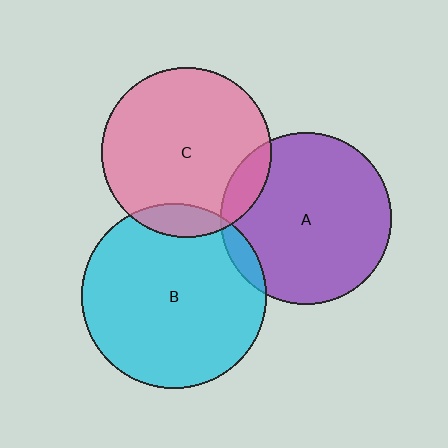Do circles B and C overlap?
Yes.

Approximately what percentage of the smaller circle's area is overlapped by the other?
Approximately 10%.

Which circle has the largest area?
Circle B (cyan).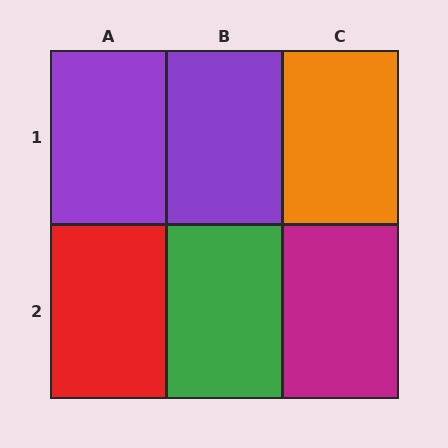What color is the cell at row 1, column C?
Orange.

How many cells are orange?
1 cell is orange.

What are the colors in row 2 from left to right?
Red, green, magenta.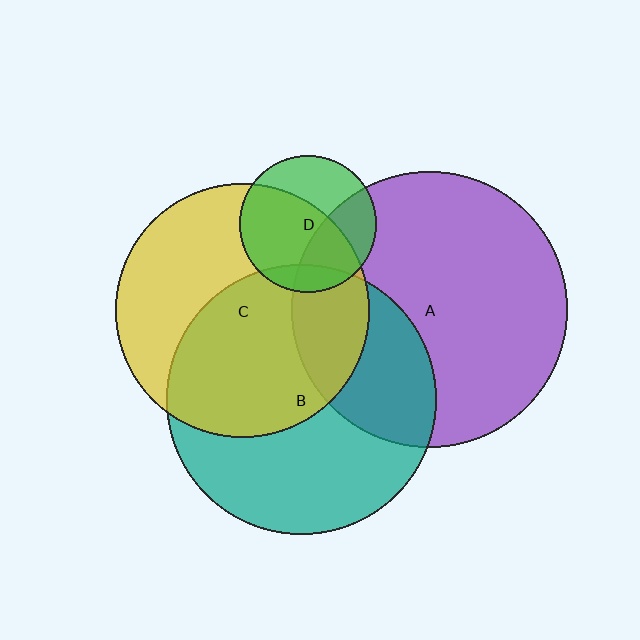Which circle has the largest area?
Circle A (purple).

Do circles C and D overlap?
Yes.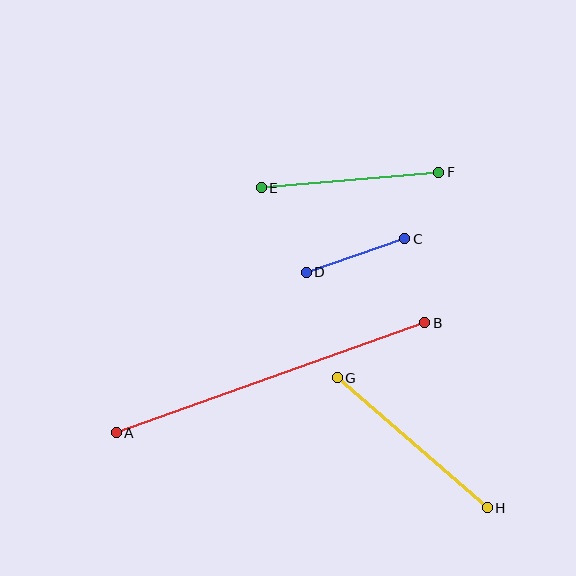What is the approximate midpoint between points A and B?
The midpoint is at approximately (271, 378) pixels.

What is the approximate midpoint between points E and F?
The midpoint is at approximately (350, 180) pixels.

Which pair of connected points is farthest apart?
Points A and B are farthest apart.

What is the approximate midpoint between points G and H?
The midpoint is at approximately (412, 443) pixels.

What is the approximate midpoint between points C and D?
The midpoint is at approximately (355, 255) pixels.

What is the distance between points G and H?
The distance is approximately 198 pixels.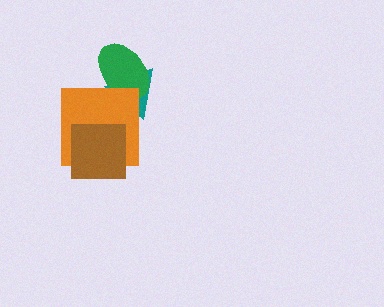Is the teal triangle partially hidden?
Yes, it is partially covered by another shape.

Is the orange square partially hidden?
Yes, it is partially covered by another shape.